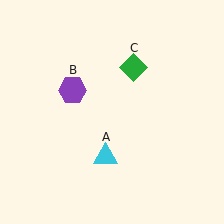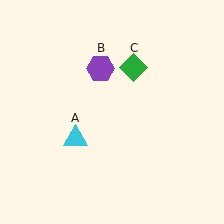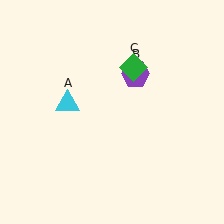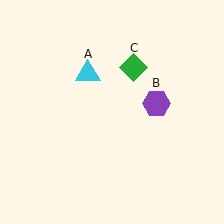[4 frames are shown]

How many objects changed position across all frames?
2 objects changed position: cyan triangle (object A), purple hexagon (object B).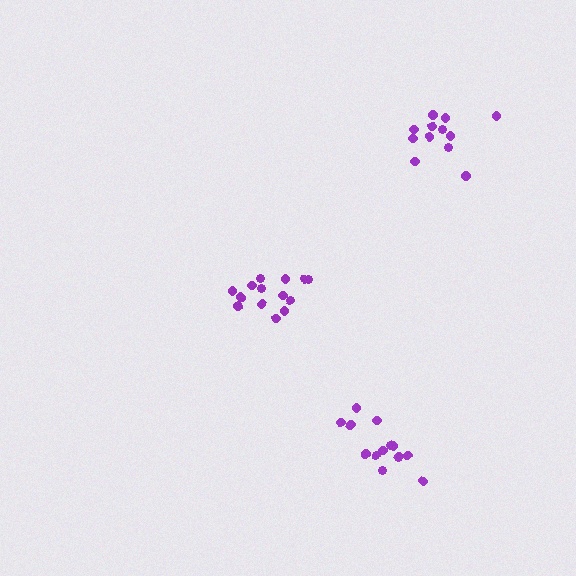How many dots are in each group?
Group 1: 14 dots, Group 2: 12 dots, Group 3: 14 dots (40 total).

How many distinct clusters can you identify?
There are 3 distinct clusters.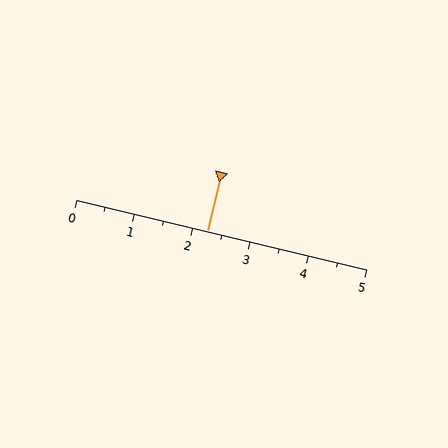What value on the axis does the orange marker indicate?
The marker indicates approximately 2.2.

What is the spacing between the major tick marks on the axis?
The major ticks are spaced 1 apart.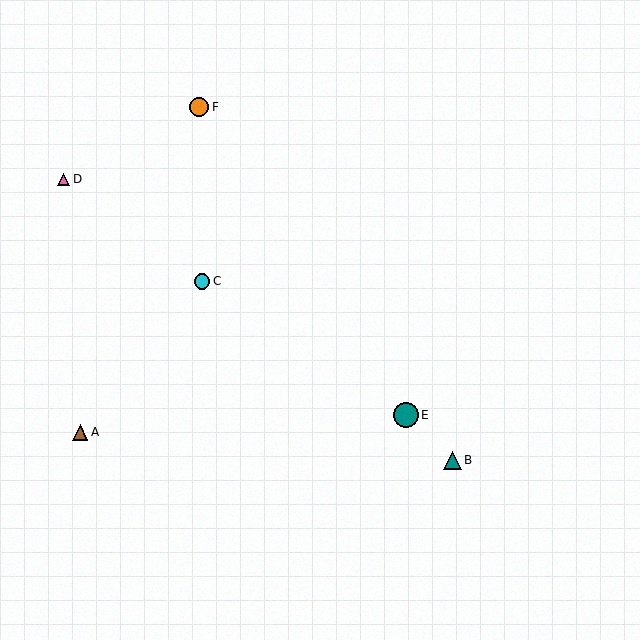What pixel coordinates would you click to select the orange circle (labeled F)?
Click at (199, 107) to select the orange circle F.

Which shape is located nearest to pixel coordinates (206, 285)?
The cyan circle (labeled C) at (202, 281) is nearest to that location.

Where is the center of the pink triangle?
The center of the pink triangle is at (63, 179).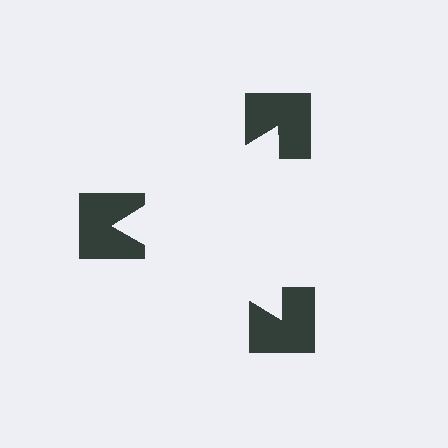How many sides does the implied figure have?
3 sides.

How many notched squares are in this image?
There are 3 — one at each vertex of the illusory triangle.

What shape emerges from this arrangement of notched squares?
An illusory triangle — its edges are inferred from the aligned wedge cuts in the notched squares, not physically drawn.